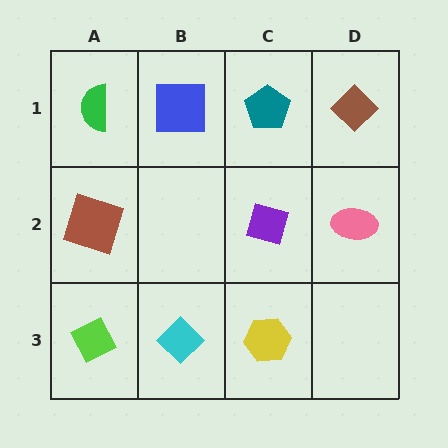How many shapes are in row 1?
4 shapes.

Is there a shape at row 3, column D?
No, that cell is empty.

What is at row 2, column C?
A purple diamond.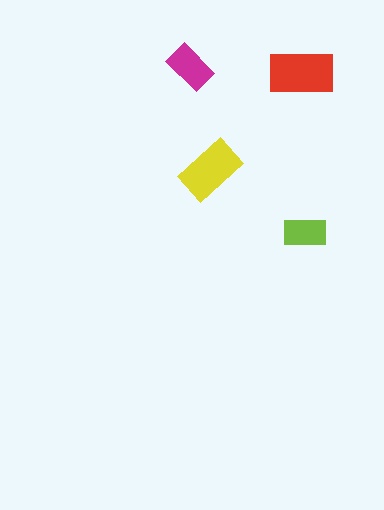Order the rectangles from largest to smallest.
the red one, the yellow one, the magenta one, the lime one.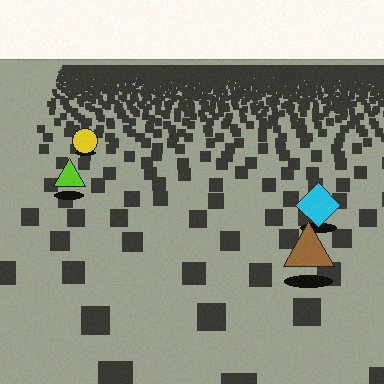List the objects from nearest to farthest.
From nearest to farthest: the brown triangle, the cyan diamond, the lime triangle, the yellow circle.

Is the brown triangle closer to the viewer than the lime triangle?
Yes. The brown triangle is closer — you can tell from the texture gradient: the ground texture is coarser near it.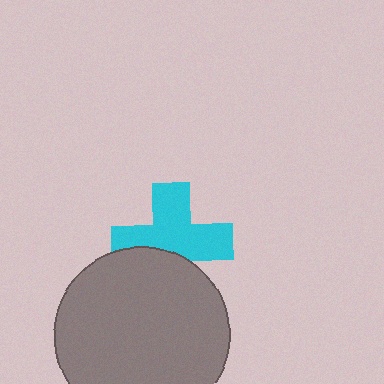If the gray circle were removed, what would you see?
You would see the complete cyan cross.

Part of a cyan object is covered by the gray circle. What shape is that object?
It is a cross.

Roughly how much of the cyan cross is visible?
Most of it is visible (roughly 67%).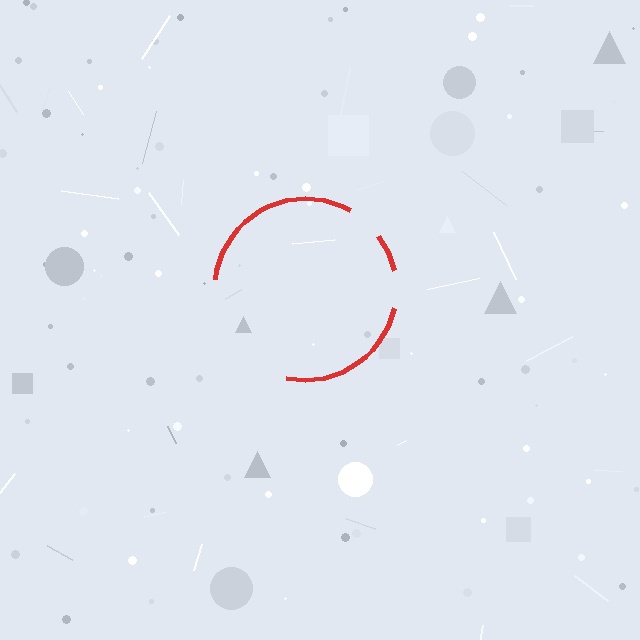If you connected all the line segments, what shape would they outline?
They would outline a circle.